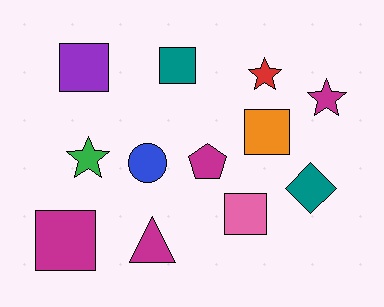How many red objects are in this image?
There is 1 red object.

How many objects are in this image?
There are 12 objects.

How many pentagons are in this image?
There is 1 pentagon.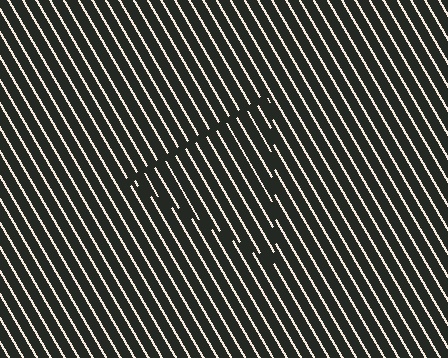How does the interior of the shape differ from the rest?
The interior of the shape contains the same grating, shifted by half a period — the contour is defined by the phase discontinuity where line-ends from the inner and outer gratings abut.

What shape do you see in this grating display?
An illusory triangle. The interior of the shape contains the same grating, shifted by half a period — the contour is defined by the phase discontinuity where line-ends from the inner and outer gratings abut.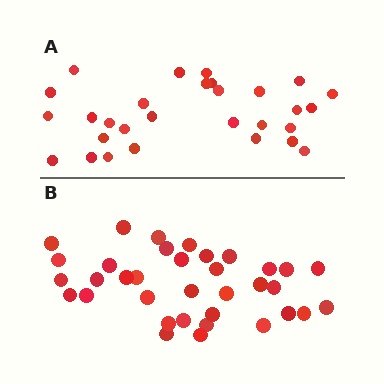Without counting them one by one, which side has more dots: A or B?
Region B (the bottom region) has more dots.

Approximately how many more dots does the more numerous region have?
Region B has about 6 more dots than region A.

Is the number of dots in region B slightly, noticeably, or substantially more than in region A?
Region B has only slightly more — the two regions are fairly close. The ratio is roughly 1.2 to 1.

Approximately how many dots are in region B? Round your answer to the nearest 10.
About 40 dots. (The exact count is 35, which rounds to 40.)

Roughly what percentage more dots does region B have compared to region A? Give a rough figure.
About 20% more.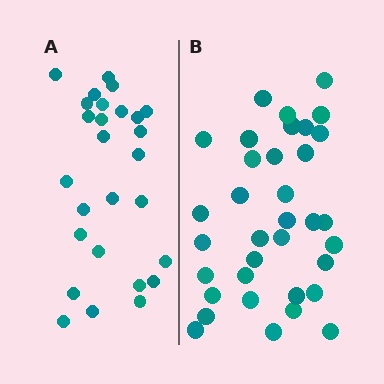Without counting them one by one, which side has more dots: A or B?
Region B (the right region) has more dots.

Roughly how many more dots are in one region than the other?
Region B has roughly 8 or so more dots than region A.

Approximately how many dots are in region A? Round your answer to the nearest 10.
About 30 dots. (The exact count is 27, which rounds to 30.)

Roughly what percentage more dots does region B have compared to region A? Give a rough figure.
About 30% more.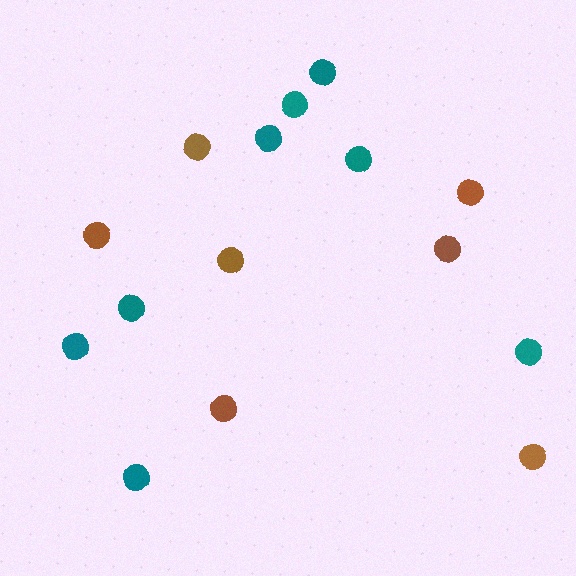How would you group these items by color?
There are 2 groups: one group of brown circles (7) and one group of teal circles (8).